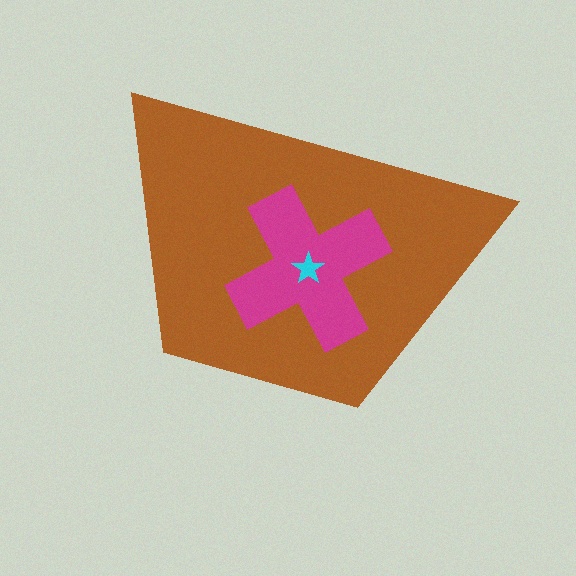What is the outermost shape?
The brown trapezoid.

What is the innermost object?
The cyan star.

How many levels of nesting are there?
3.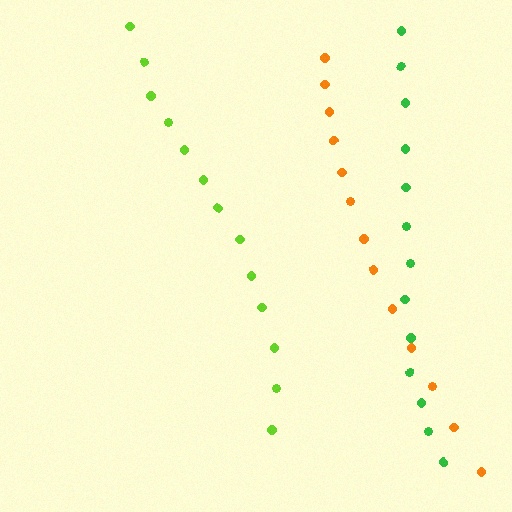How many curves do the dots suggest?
There are 3 distinct paths.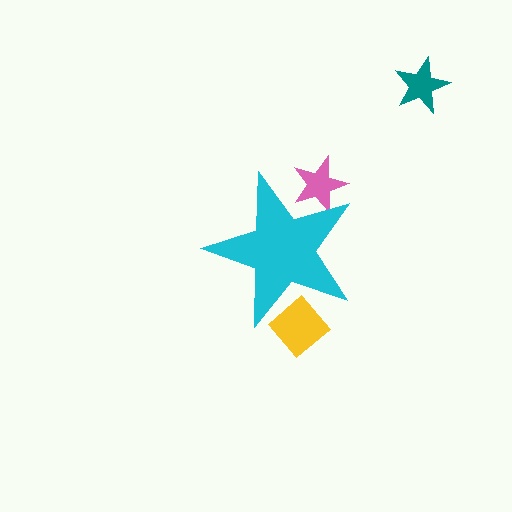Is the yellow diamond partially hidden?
Yes, the yellow diamond is partially hidden behind the cyan star.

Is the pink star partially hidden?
Yes, the pink star is partially hidden behind the cyan star.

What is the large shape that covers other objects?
A cyan star.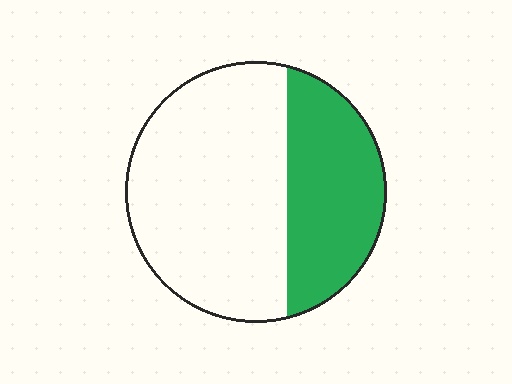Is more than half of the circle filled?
No.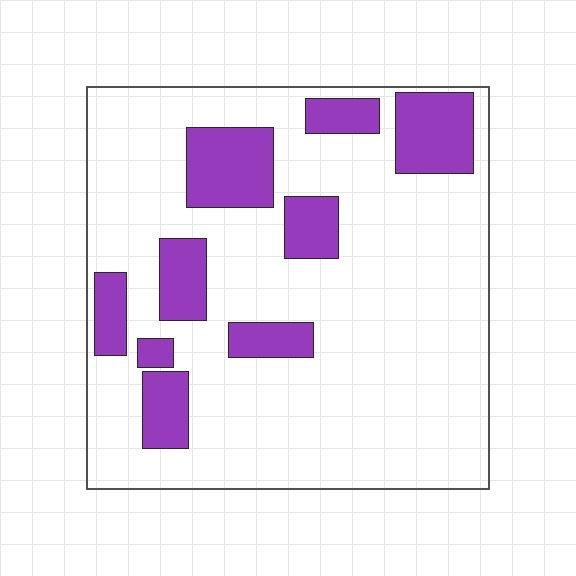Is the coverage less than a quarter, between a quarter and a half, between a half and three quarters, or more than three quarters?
Less than a quarter.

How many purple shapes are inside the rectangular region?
9.